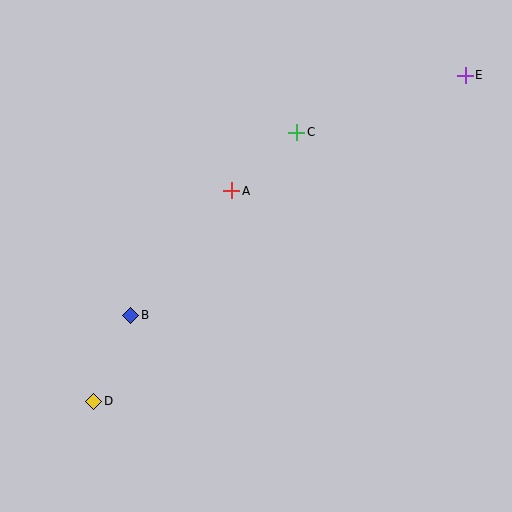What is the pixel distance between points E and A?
The distance between E and A is 261 pixels.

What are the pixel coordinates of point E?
Point E is at (465, 75).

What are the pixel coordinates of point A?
Point A is at (232, 191).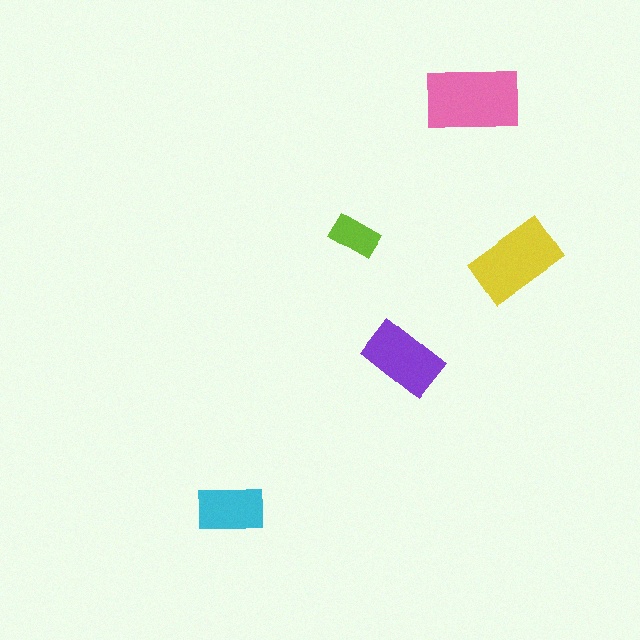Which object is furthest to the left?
The cyan rectangle is leftmost.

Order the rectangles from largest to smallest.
the pink one, the yellow one, the purple one, the cyan one, the lime one.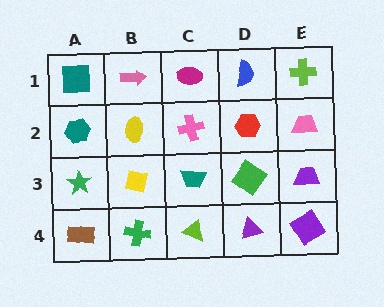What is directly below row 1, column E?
A pink trapezoid.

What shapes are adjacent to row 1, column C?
A pink cross (row 2, column C), a pink arrow (row 1, column B), a blue semicircle (row 1, column D).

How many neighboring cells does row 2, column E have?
3.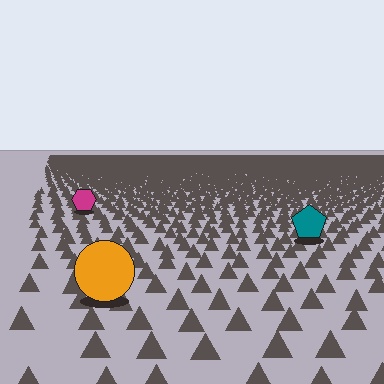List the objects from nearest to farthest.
From nearest to farthest: the orange circle, the teal pentagon, the magenta hexagon.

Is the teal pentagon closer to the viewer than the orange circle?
No. The orange circle is closer — you can tell from the texture gradient: the ground texture is coarser near it.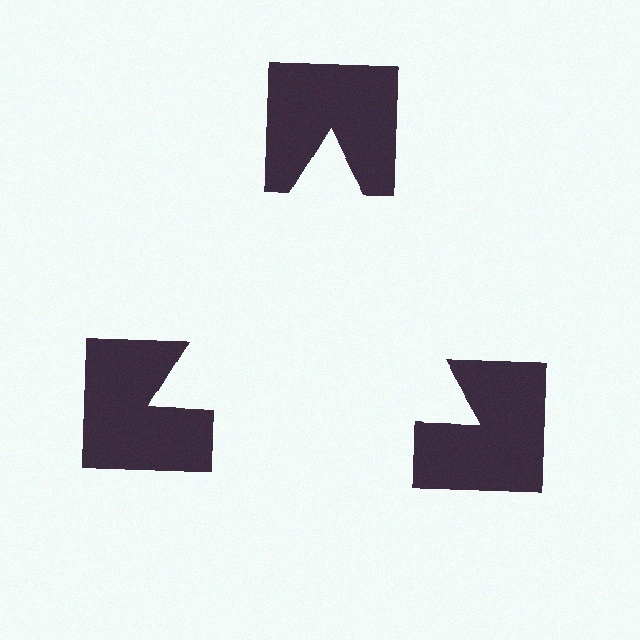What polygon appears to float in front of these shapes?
An illusory triangle — its edges are inferred from the aligned wedge cuts in the notched squares, not physically drawn.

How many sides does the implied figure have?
3 sides.